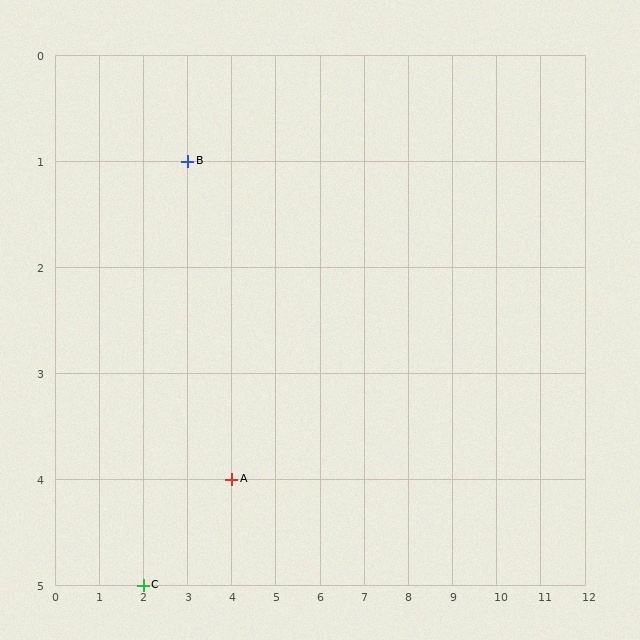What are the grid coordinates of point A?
Point A is at grid coordinates (4, 4).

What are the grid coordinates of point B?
Point B is at grid coordinates (3, 1).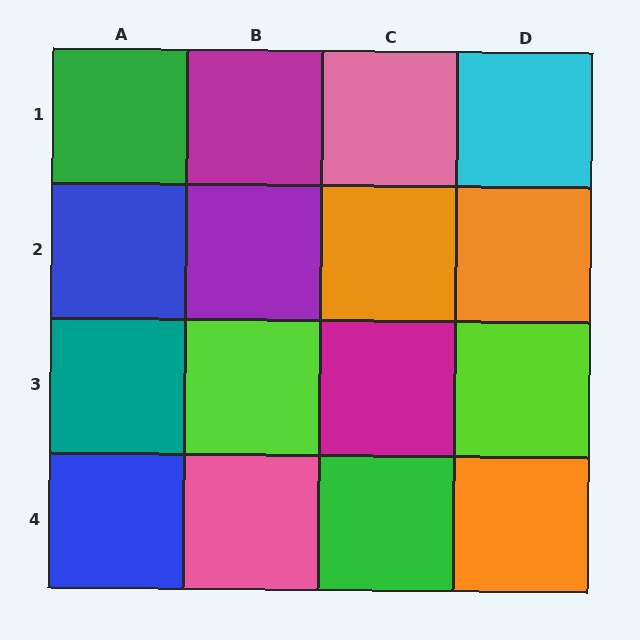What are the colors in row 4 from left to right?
Blue, pink, green, orange.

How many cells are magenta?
2 cells are magenta.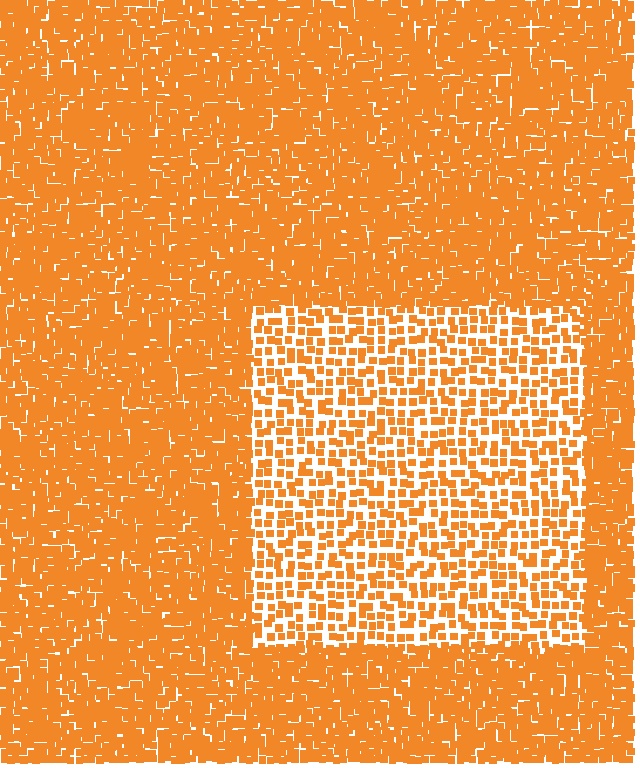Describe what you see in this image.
The image contains small orange elements arranged at two different densities. A rectangle-shaped region is visible where the elements are less densely packed than the surrounding area.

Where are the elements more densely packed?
The elements are more densely packed outside the rectangle boundary.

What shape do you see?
I see a rectangle.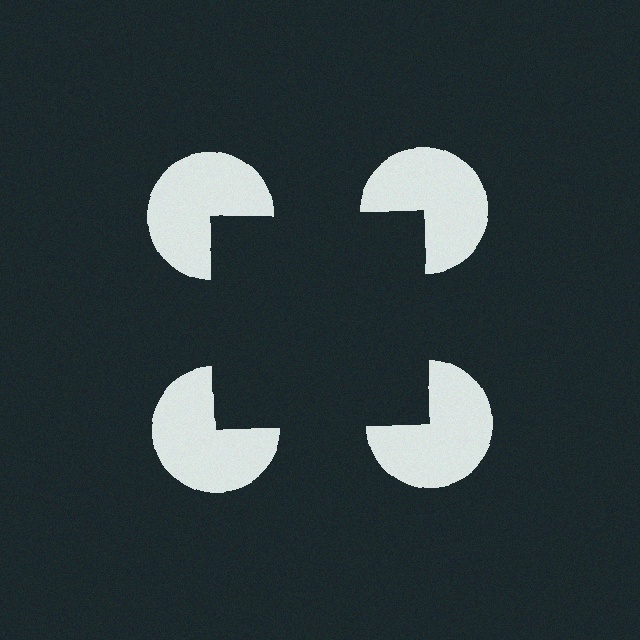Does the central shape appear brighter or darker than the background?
It typically appears slightly darker than the background, even though no actual brightness change is drawn.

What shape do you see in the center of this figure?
An illusory square — its edges are inferred from the aligned wedge cuts in the pac-man discs, not physically drawn.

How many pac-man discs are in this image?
There are 4 — one at each vertex of the illusory square.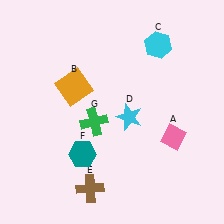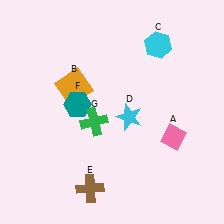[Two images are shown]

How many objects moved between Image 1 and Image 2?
1 object moved between the two images.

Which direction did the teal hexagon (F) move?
The teal hexagon (F) moved up.